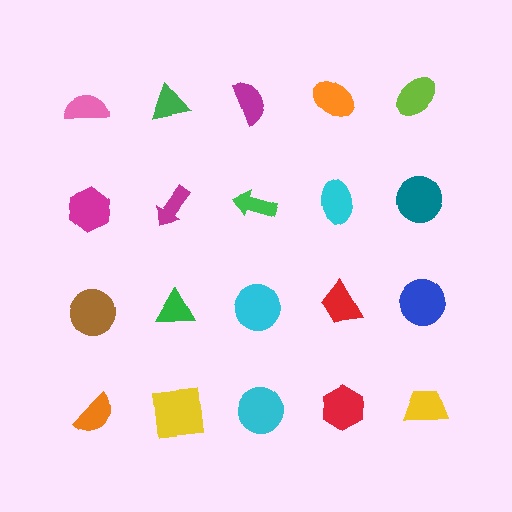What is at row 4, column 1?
An orange semicircle.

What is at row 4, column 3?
A cyan circle.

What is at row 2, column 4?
A cyan ellipse.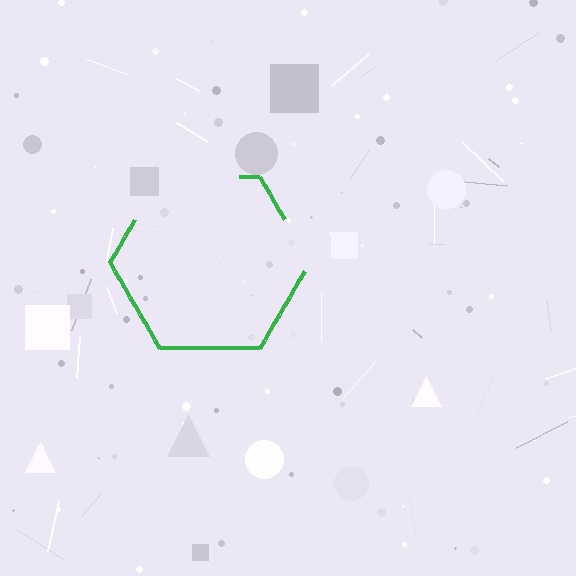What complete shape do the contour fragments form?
The contour fragments form a hexagon.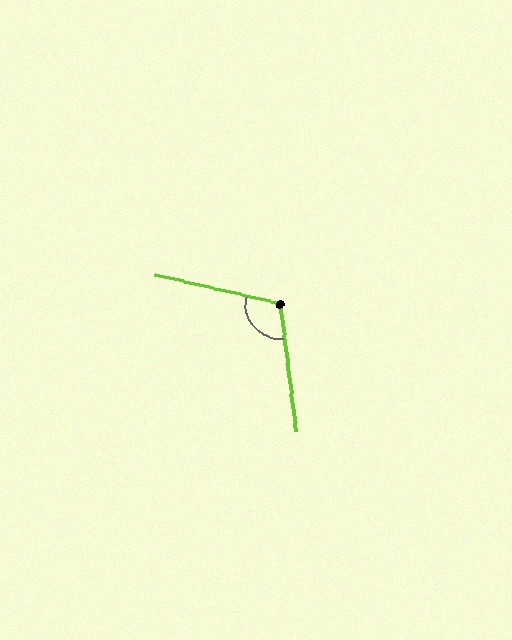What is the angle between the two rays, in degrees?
Approximately 110 degrees.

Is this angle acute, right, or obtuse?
It is obtuse.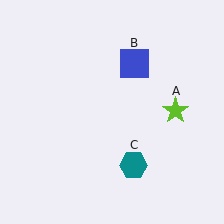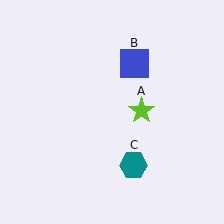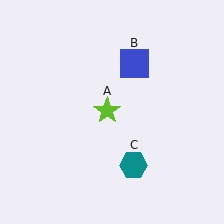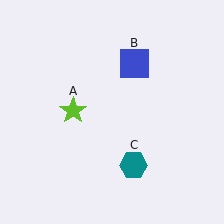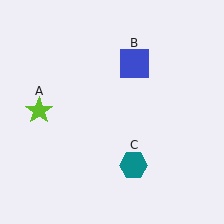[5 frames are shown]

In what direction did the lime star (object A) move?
The lime star (object A) moved left.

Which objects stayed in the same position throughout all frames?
Blue square (object B) and teal hexagon (object C) remained stationary.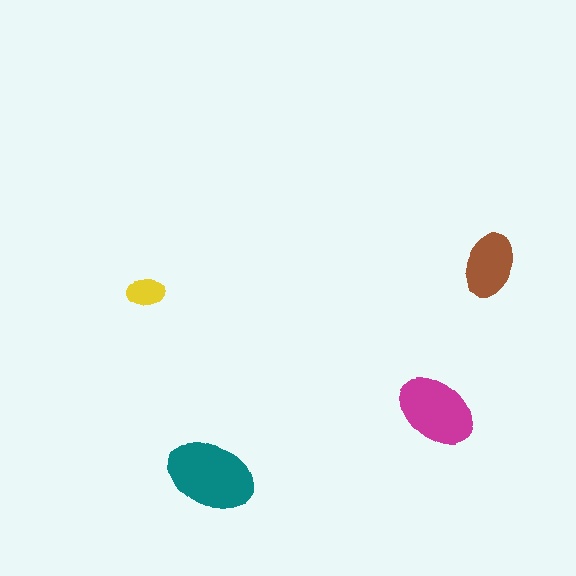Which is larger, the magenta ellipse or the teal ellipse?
The teal one.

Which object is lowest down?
The teal ellipse is bottommost.